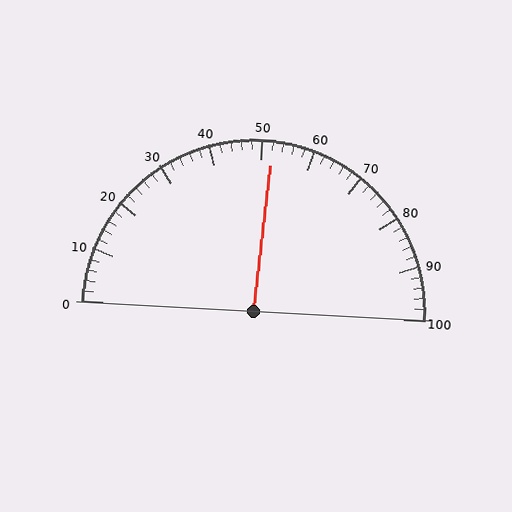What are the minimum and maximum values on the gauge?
The gauge ranges from 0 to 100.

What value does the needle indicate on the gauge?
The needle indicates approximately 52.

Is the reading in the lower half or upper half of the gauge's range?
The reading is in the upper half of the range (0 to 100).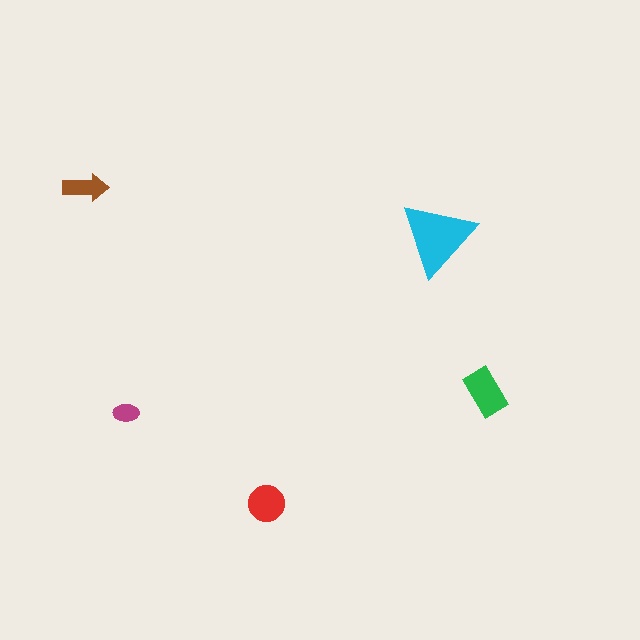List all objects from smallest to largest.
The magenta ellipse, the brown arrow, the red circle, the green rectangle, the cyan triangle.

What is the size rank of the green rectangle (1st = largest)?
2nd.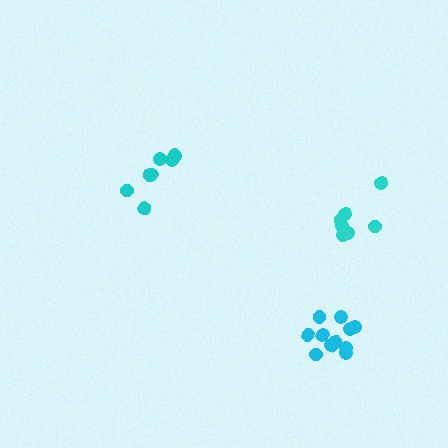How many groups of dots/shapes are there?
There are 3 groups.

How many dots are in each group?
Group 1: 11 dots, Group 2: 7 dots, Group 3: 7 dots (25 total).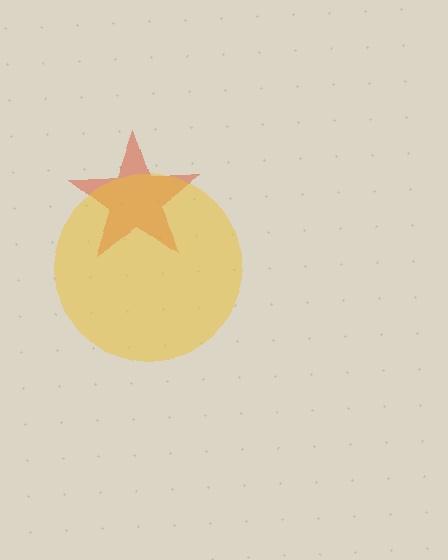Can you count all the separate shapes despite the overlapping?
Yes, there are 2 separate shapes.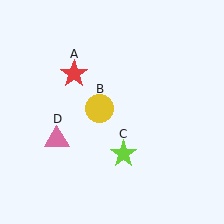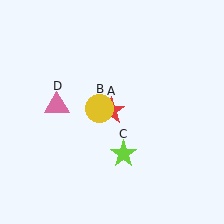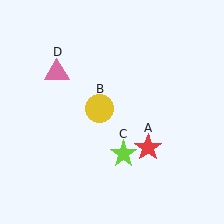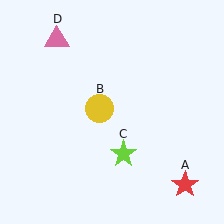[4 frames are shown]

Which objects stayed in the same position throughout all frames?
Yellow circle (object B) and lime star (object C) remained stationary.